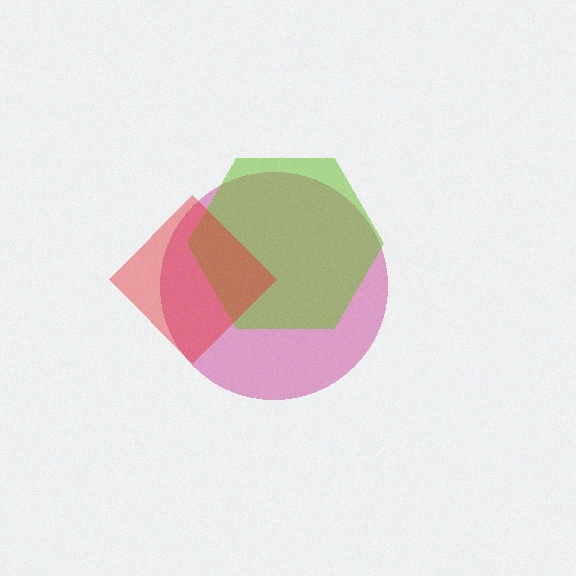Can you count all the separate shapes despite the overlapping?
Yes, there are 3 separate shapes.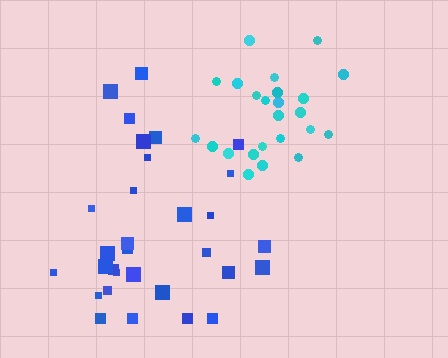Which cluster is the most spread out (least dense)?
Blue.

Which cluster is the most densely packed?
Cyan.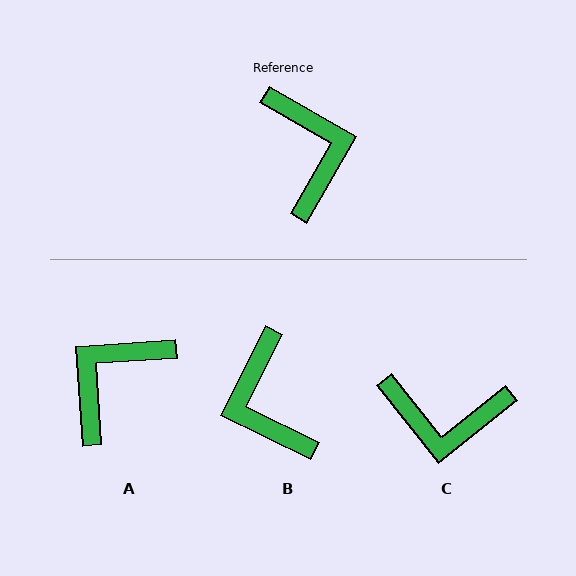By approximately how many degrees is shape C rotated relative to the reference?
Approximately 111 degrees clockwise.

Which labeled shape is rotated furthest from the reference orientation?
B, about 177 degrees away.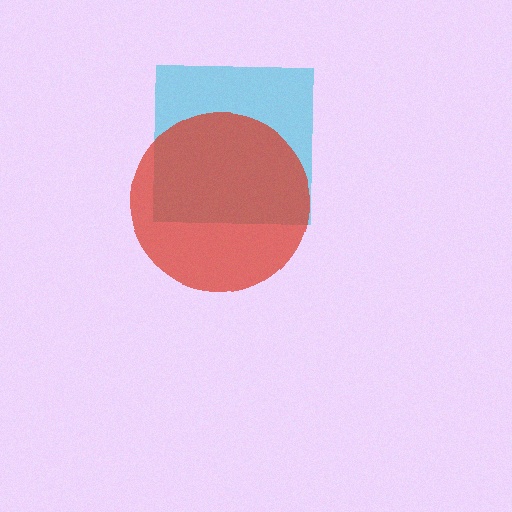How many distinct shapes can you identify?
There are 2 distinct shapes: a cyan square, a red circle.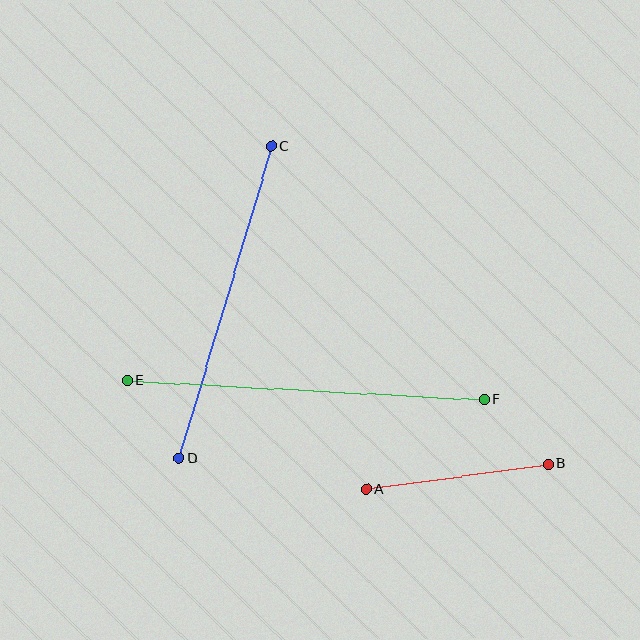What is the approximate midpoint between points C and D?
The midpoint is at approximately (225, 302) pixels.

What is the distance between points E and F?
The distance is approximately 358 pixels.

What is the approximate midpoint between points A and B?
The midpoint is at approximately (457, 477) pixels.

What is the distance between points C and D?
The distance is approximately 325 pixels.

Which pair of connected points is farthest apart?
Points E and F are farthest apart.